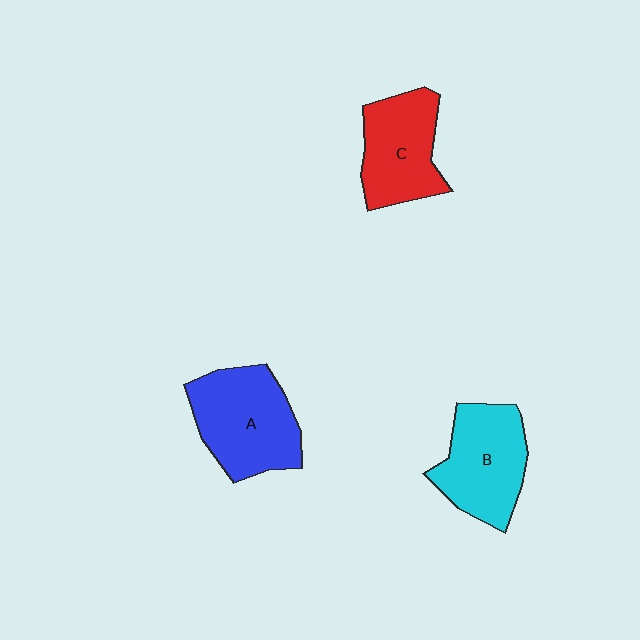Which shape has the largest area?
Shape A (blue).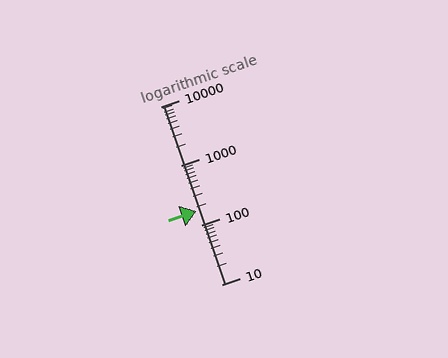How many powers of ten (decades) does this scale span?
The scale spans 3 decades, from 10 to 10000.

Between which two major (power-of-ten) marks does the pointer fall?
The pointer is between 100 and 1000.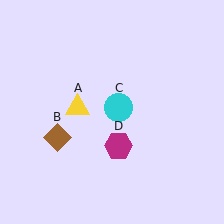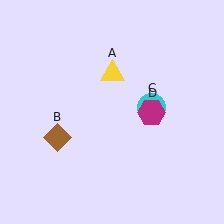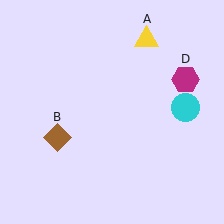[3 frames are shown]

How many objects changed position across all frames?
3 objects changed position: yellow triangle (object A), cyan circle (object C), magenta hexagon (object D).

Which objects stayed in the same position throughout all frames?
Brown diamond (object B) remained stationary.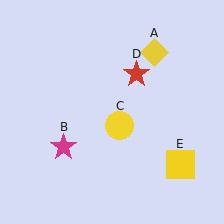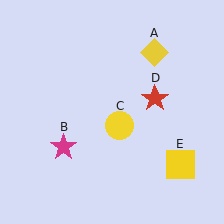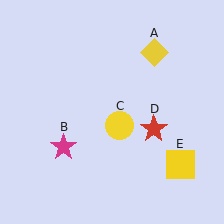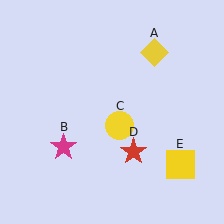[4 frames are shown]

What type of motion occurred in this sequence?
The red star (object D) rotated clockwise around the center of the scene.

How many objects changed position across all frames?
1 object changed position: red star (object D).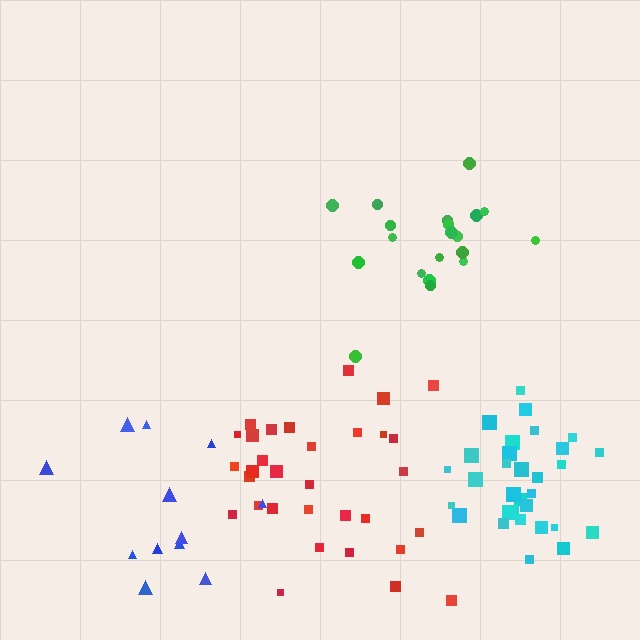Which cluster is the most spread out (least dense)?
Blue.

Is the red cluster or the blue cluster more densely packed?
Red.